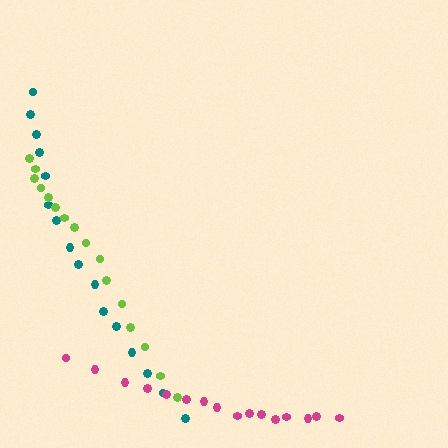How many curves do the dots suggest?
There are 3 distinct paths.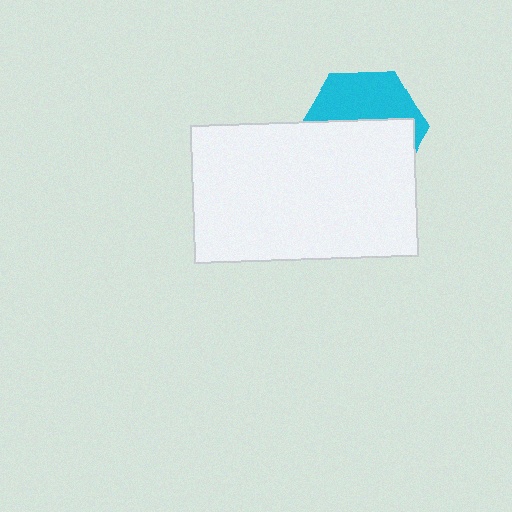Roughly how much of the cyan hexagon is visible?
A small part of it is visible (roughly 42%).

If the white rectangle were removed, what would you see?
You would see the complete cyan hexagon.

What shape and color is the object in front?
The object in front is a white rectangle.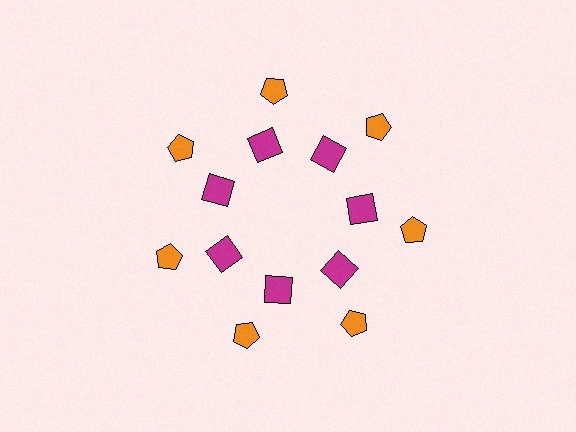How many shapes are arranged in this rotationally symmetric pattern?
There are 14 shapes, arranged in 7 groups of 2.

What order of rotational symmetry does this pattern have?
This pattern has 7-fold rotational symmetry.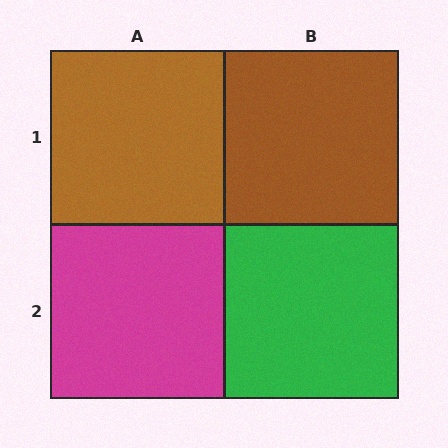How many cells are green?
1 cell is green.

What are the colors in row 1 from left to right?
Brown, brown.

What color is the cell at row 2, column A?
Magenta.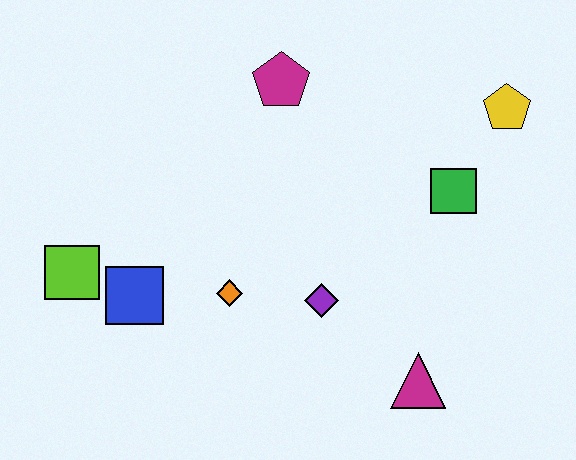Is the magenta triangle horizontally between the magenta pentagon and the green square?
Yes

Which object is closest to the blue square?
The lime square is closest to the blue square.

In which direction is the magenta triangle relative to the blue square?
The magenta triangle is to the right of the blue square.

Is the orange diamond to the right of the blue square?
Yes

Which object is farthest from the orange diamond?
The yellow pentagon is farthest from the orange diamond.